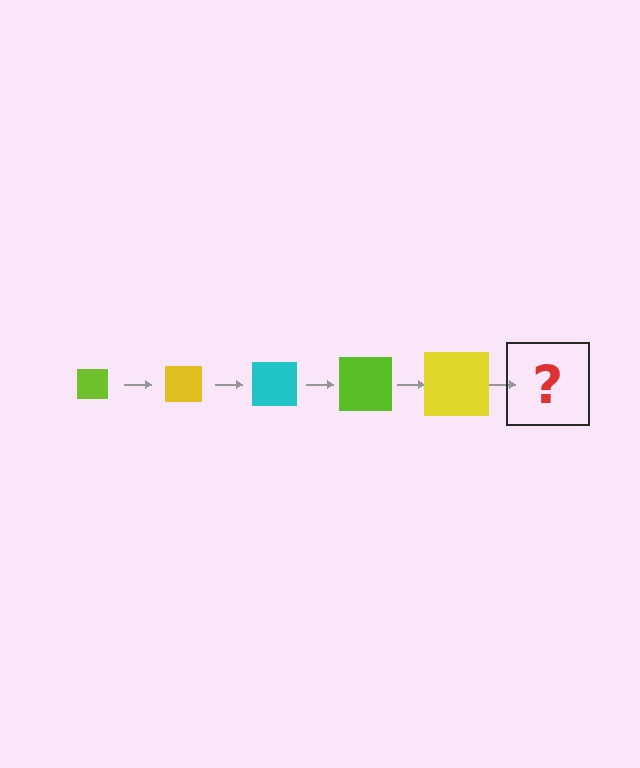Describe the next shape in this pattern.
It should be a cyan square, larger than the previous one.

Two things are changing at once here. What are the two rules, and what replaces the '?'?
The two rules are that the square grows larger each step and the color cycles through lime, yellow, and cyan. The '?' should be a cyan square, larger than the previous one.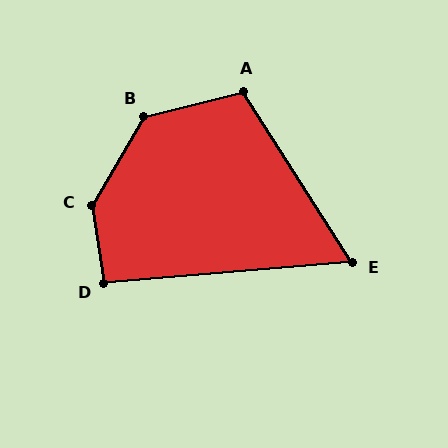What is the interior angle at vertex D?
Approximately 94 degrees (approximately right).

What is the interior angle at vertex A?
Approximately 108 degrees (obtuse).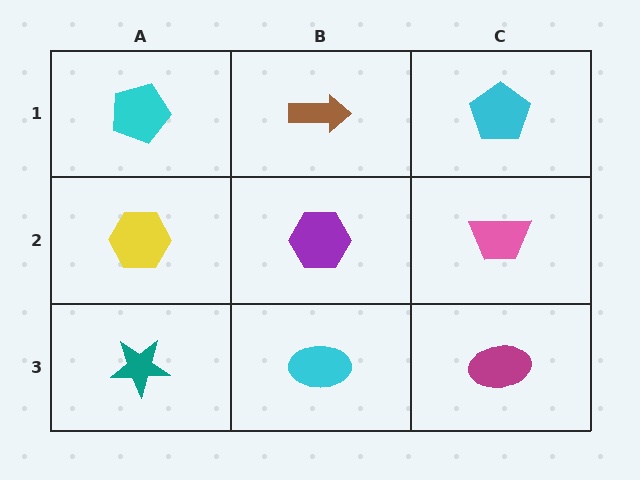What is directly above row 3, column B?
A purple hexagon.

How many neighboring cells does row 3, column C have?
2.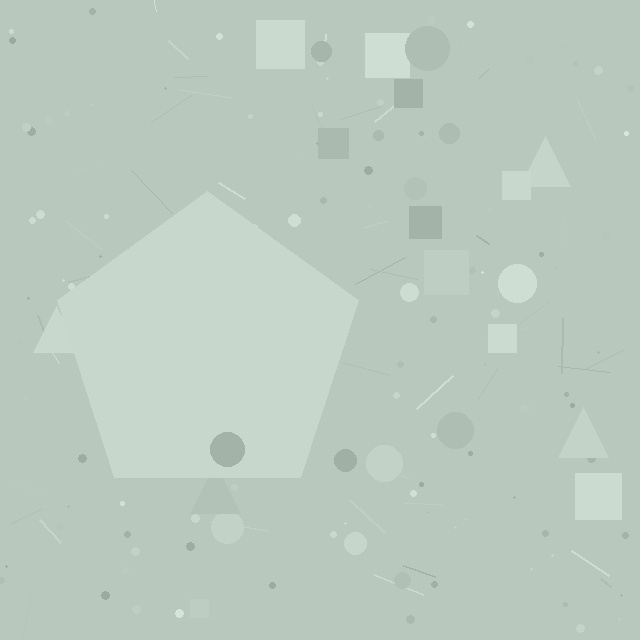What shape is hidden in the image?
A pentagon is hidden in the image.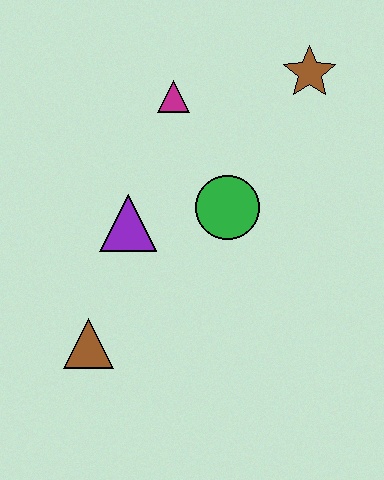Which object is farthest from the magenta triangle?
The brown triangle is farthest from the magenta triangle.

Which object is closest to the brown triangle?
The purple triangle is closest to the brown triangle.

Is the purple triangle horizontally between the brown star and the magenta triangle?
No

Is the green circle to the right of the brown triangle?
Yes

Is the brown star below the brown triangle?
No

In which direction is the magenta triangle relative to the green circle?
The magenta triangle is above the green circle.